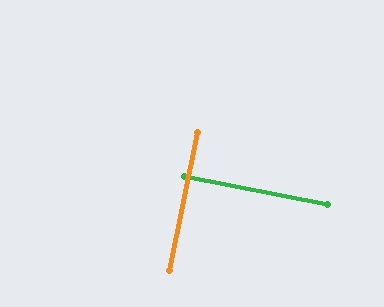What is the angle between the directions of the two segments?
Approximately 90 degrees.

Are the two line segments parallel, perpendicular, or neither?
Perpendicular — they meet at approximately 90°.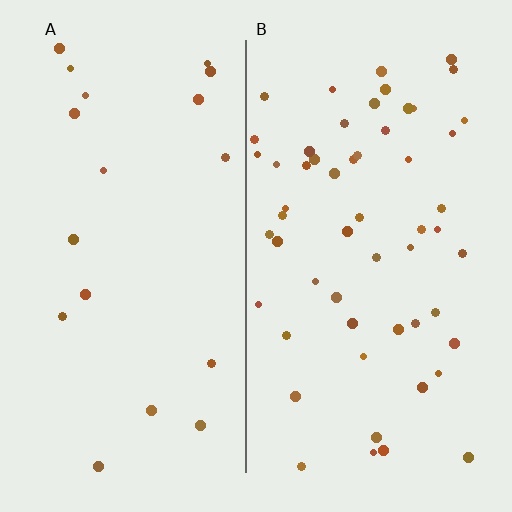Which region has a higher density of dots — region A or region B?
B (the right).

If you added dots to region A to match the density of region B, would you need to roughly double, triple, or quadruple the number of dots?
Approximately triple.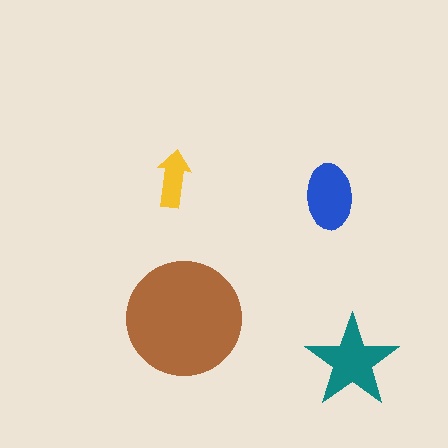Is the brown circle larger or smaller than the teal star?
Larger.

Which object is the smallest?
The yellow arrow.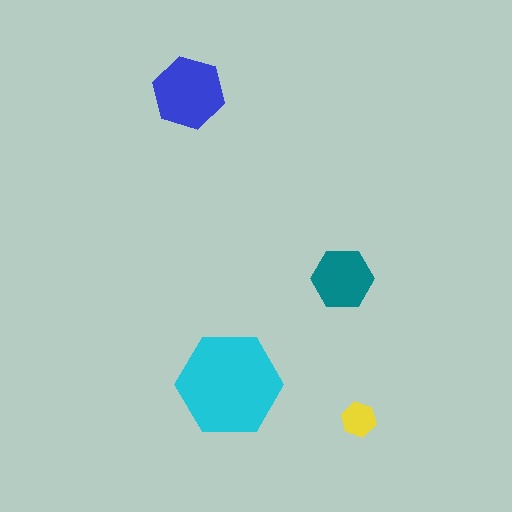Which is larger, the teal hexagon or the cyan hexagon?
The cyan one.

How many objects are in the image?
There are 4 objects in the image.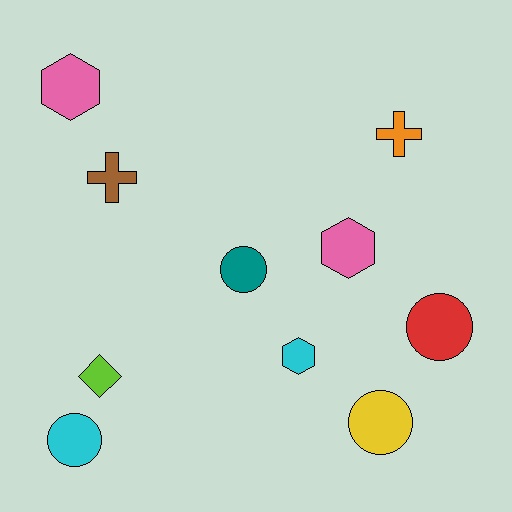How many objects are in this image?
There are 10 objects.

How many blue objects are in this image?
There are no blue objects.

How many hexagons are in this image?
There are 3 hexagons.